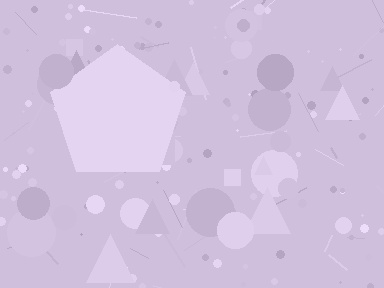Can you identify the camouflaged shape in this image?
The camouflaged shape is a pentagon.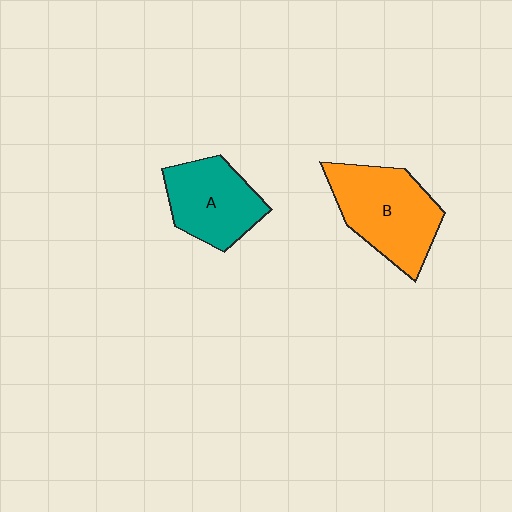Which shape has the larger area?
Shape B (orange).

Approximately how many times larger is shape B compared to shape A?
Approximately 1.3 times.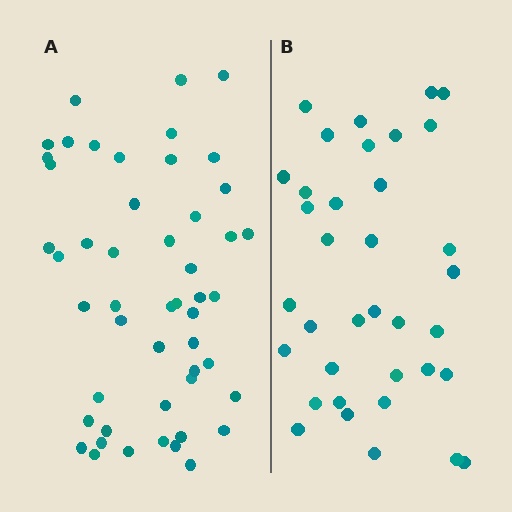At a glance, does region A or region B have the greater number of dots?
Region A (the left region) has more dots.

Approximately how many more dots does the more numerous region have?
Region A has approximately 15 more dots than region B.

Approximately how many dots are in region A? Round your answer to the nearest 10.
About 50 dots.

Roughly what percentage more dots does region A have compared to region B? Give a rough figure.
About 40% more.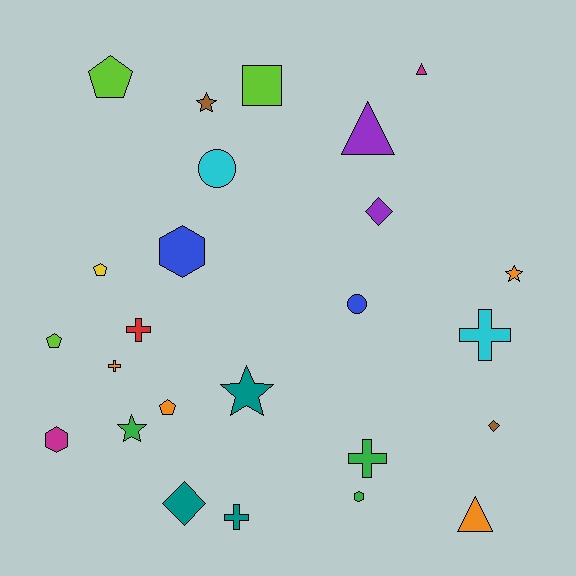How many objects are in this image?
There are 25 objects.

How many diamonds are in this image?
There are 3 diamonds.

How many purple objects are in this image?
There are 2 purple objects.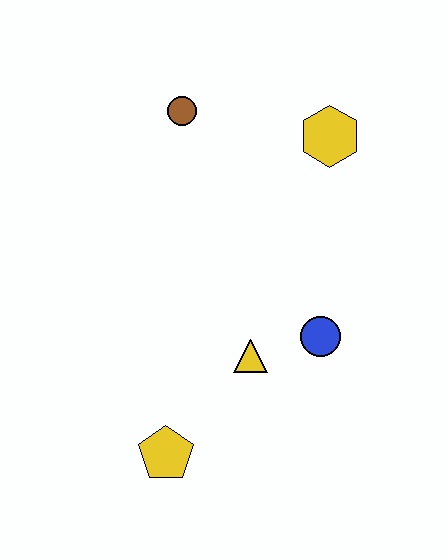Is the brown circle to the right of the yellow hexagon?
No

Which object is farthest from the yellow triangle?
The brown circle is farthest from the yellow triangle.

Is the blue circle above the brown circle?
No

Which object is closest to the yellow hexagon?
The brown circle is closest to the yellow hexagon.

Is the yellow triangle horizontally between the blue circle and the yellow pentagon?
Yes